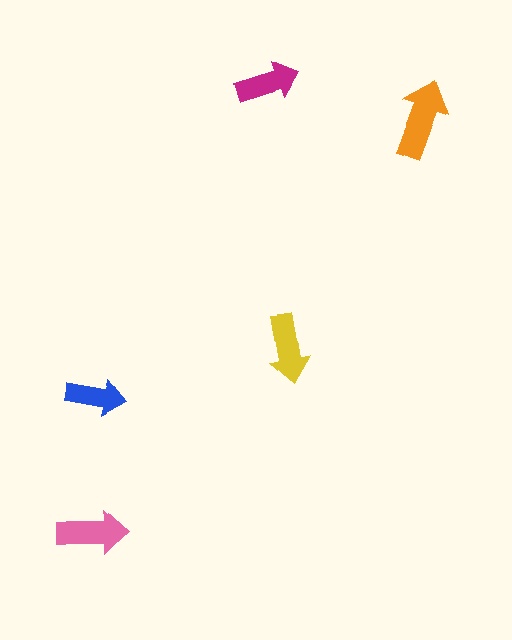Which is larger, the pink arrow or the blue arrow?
The pink one.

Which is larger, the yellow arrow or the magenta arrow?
The yellow one.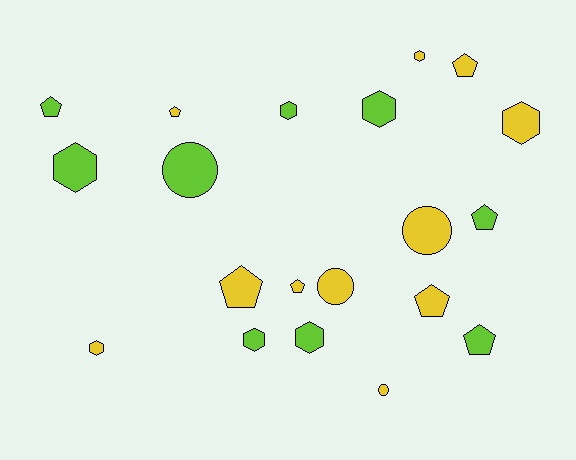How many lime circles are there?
There is 1 lime circle.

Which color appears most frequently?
Yellow, with 11 objects.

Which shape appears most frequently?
Pentagon, with 8 objects.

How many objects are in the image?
There are 20 objects.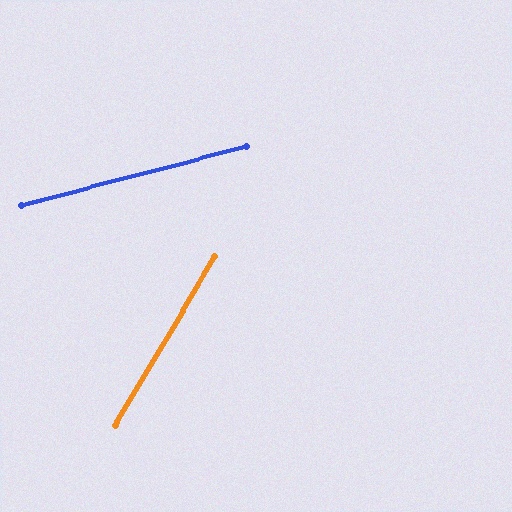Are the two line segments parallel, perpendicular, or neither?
Neither parallel nor perpendicular — they differ by about 45°.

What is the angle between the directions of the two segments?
Approximately 45 degrees.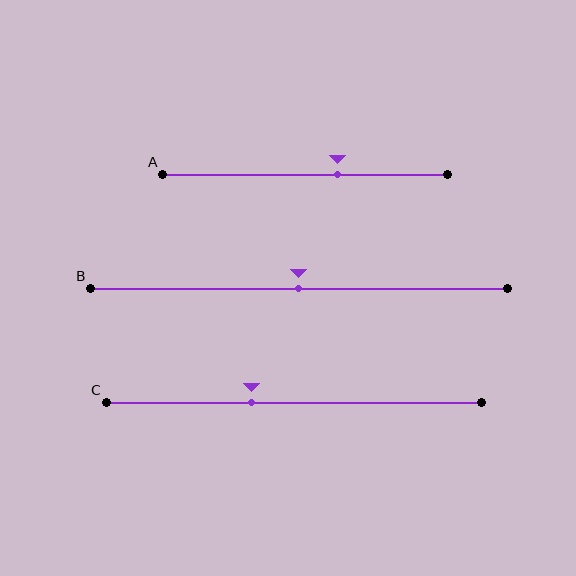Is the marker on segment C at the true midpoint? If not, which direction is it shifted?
No, the marker on segment C is shifted to the left by about 11% of the segment length.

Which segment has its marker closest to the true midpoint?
Segment B has its marker closest to the true midpoint.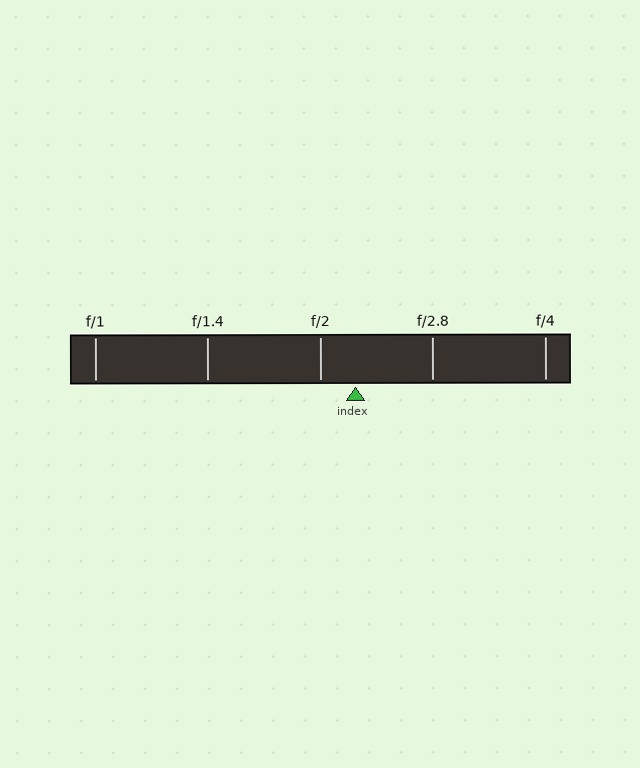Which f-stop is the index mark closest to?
The index mark is closest to f/2.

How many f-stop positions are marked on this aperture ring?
There are 5 f-stop positions marked.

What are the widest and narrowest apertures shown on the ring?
The widest aperture shown is f/1 and the narrowest is f/4.